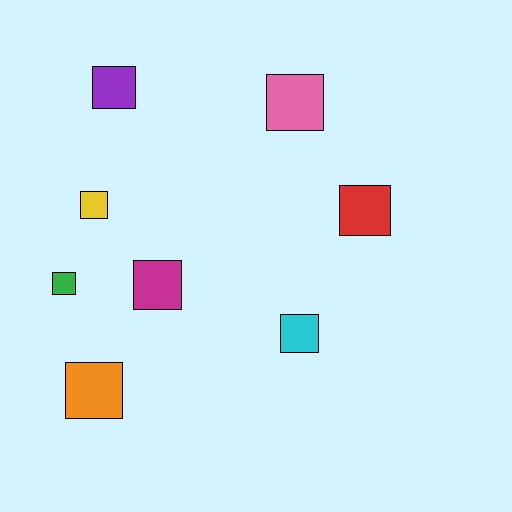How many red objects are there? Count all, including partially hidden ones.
There is 1 red object.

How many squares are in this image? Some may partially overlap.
There are 8 squares.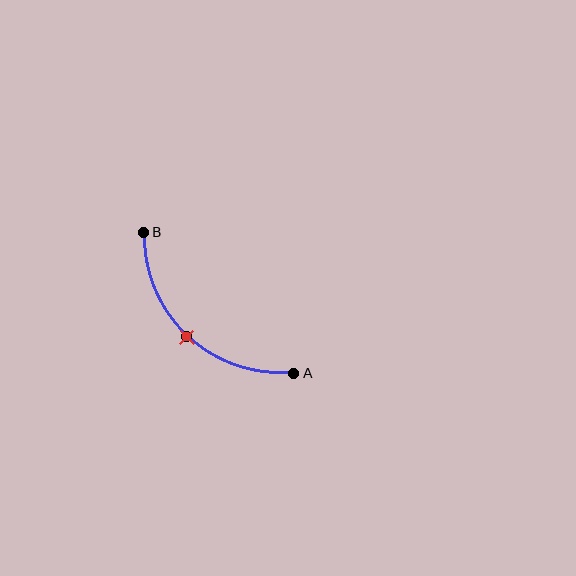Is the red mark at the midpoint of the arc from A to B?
Yes. The red mark lies on the arc at equal arc-length from both A and B — it is the arc midpoint.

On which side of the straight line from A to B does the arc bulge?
The arc bulges below and to the left of the straight line connecting A and B.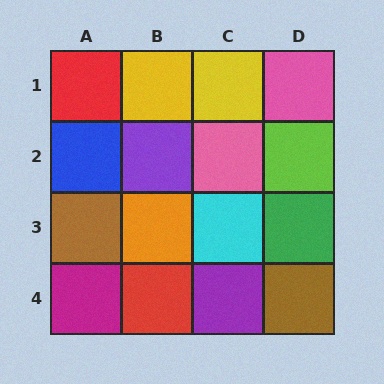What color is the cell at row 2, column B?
Purple.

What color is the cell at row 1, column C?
Yellow.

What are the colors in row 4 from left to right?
Magenta, red, purple, brown.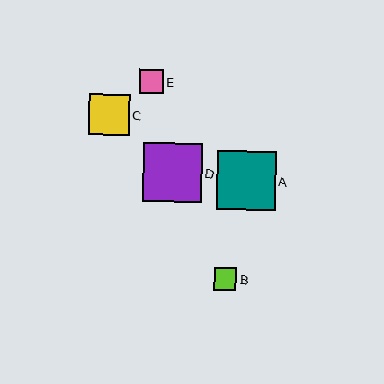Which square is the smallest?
Square B is the smallest with a size of approximately 23 pixels.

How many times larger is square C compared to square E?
Square C is approximately 1.7 times the size of square E.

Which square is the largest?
Square D is the largest with a size of approximately 59 pixels.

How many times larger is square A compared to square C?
Square A is approximately 1.4 times the size of square C.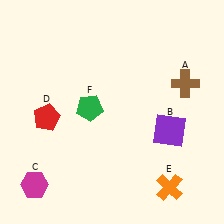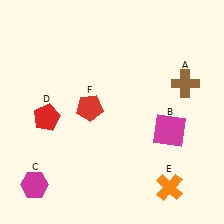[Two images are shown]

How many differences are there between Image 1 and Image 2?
There are 2 differences between the two images.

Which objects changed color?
B changed from purple to magenta. F changed from green to red.